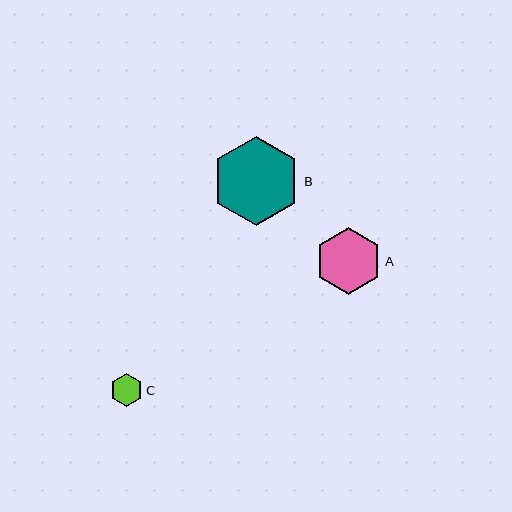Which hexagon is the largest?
Hexagon B is the largest with a size of approximately 89 pixels.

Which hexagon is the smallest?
Hexagon C is the smallest with a size of approximately 33 pixels.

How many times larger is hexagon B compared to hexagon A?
Hexagon B is approximately 1.3 times the size of hexagon A.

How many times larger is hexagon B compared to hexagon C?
Hexagon B is approximately 2.7 times the size of hexagon C.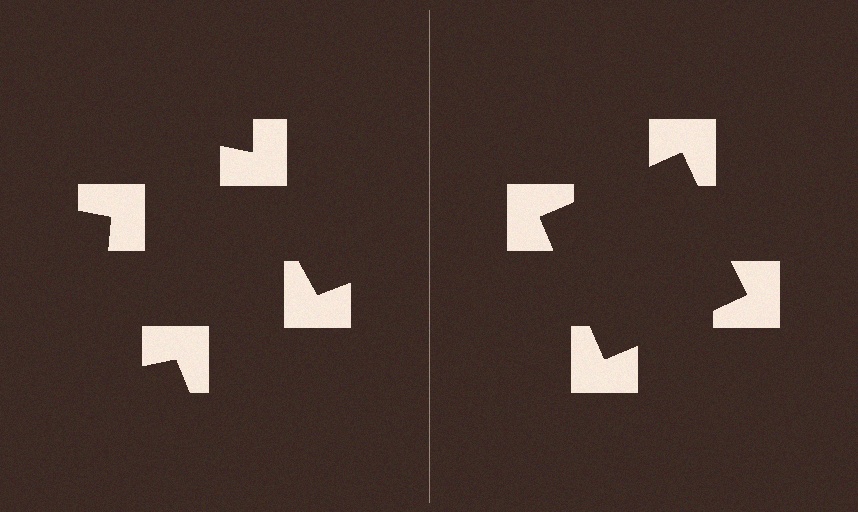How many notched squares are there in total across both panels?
8 — 4 on each side.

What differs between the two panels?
The notched squares are positioned identically on both sides; only the wedge orientations differ. On the right they align to a square; on the left they are misaligned.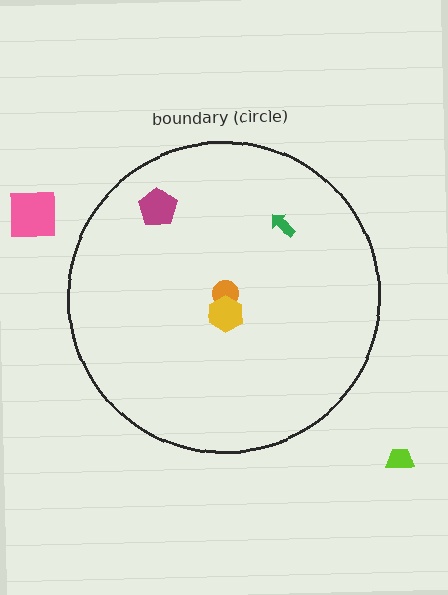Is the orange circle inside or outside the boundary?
Inside.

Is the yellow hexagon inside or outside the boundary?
Inside.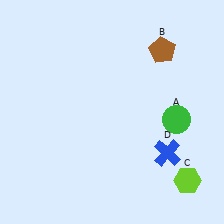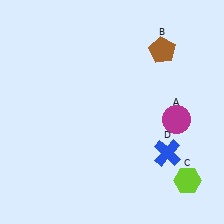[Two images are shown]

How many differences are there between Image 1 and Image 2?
There is 1 difference between the two images.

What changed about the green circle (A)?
In Image 1, A is green. In Image 2, it changed to magenta.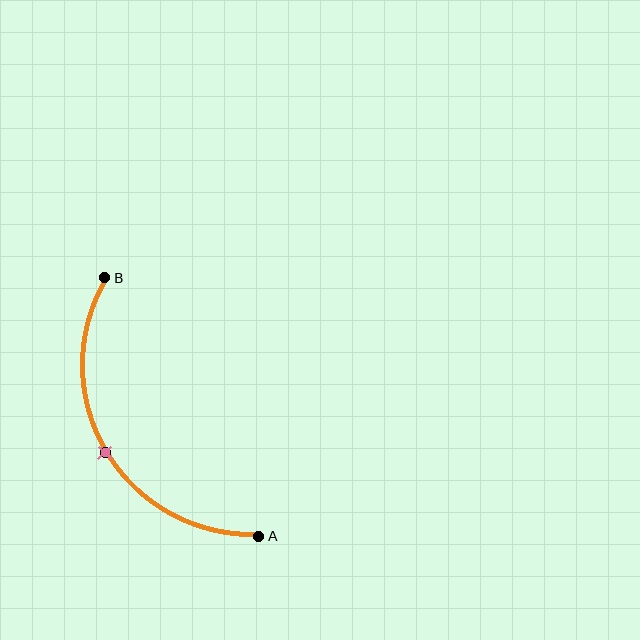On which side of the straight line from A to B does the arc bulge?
The arc bulges to the left of the straight line connecting A and B.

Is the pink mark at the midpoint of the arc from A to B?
Yes. The pink mark lies on the arc at equal arc-length from both A and B — it is the arc midpoint.